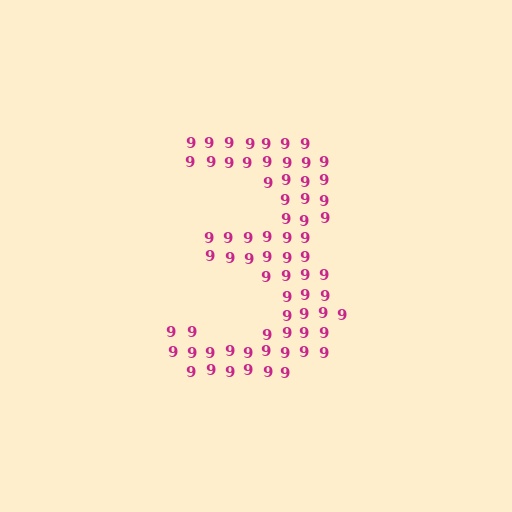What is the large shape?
The large shape is the digit 3.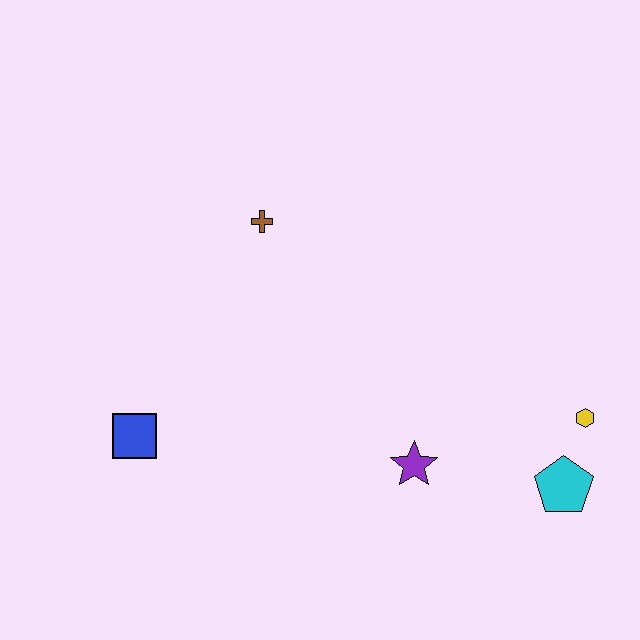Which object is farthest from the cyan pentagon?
The blue square is farthest from the cyan pentagon.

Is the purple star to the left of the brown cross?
No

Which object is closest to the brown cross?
The blue square is closest to the brown cross.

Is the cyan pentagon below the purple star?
Yes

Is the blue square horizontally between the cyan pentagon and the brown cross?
No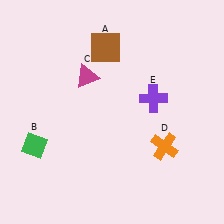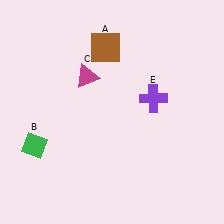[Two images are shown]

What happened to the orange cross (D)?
The orange cross (D) was removed in Image 2. It was in the bottom-right area of Image 1.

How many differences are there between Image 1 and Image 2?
There is 1 difference between the two images.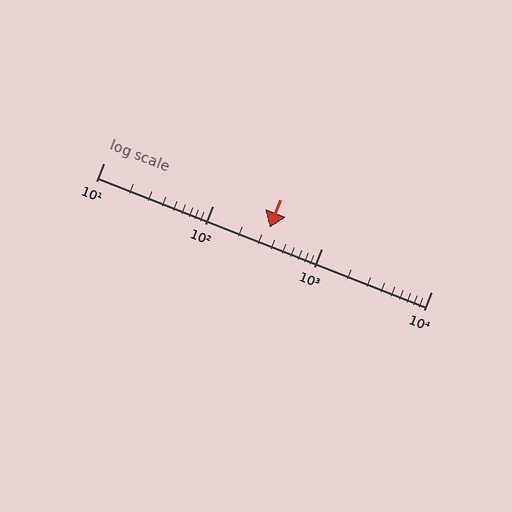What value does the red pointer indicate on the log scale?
The pointer indicates approximately 330.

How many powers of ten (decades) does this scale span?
The scale spans 3 decades, from 10 to 10000.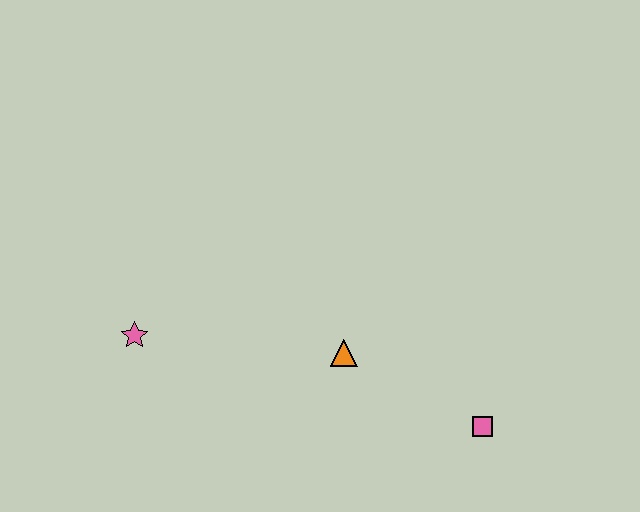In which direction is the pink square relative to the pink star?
The pink square is to the right of the pink star.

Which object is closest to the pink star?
The orange triangle is closest to the pink star.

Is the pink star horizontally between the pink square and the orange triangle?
No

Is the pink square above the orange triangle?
No